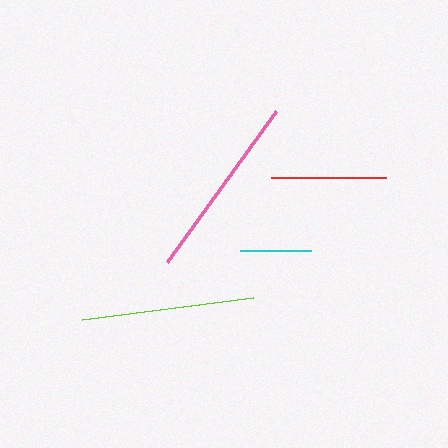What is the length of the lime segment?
The lime segment is approximately 172 pixels long.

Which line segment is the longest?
The pink line is the longest at approximately 186 pixels.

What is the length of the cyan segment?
The cyan segment is approximately 71 pixels long.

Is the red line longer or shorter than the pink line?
The pink line is longer than the red line.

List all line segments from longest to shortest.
From longest to shortest: pink, lime, red, cyan.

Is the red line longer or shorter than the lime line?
The lime line is longer than the red line.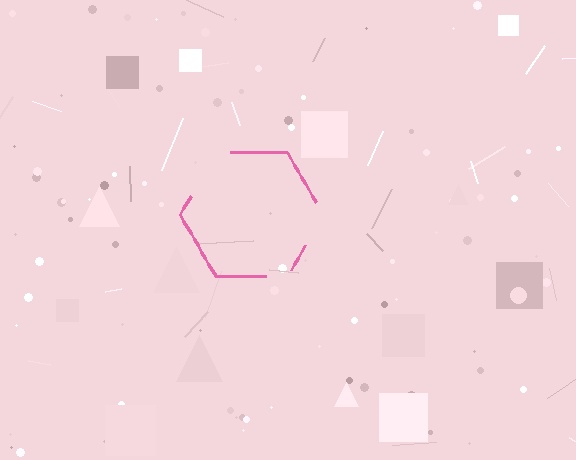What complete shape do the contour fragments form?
The contour fragments form a hexagon.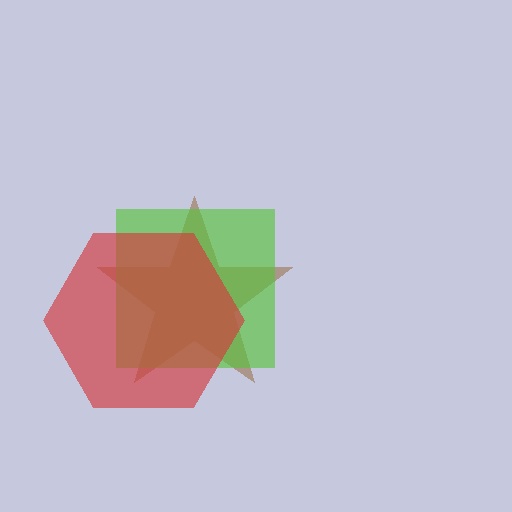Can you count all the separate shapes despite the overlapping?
Yes, there are 3 separate shapes.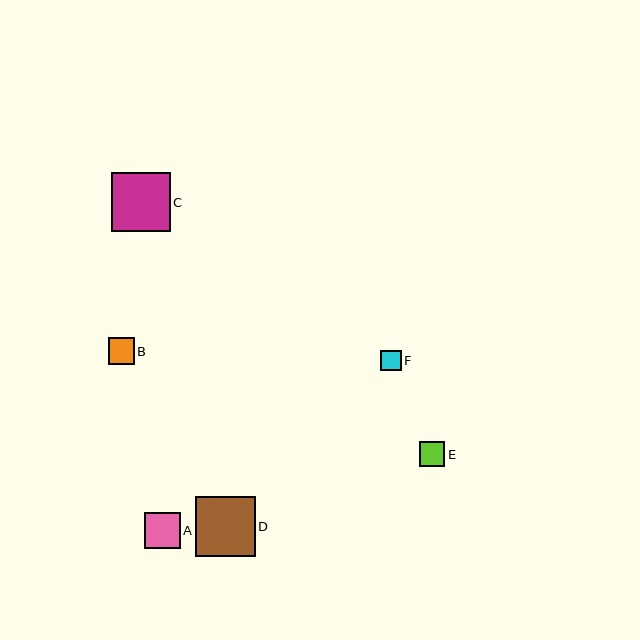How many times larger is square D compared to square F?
Square D is approximately 3.0 times the size of square F.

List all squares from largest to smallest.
From largest to smallest: D, C, A, B, E, F.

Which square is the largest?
Square D is the largest with a size of approximately 60 pixels.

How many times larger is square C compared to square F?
Square C is approximately 2.9 times the size of square F.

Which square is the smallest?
Square F is the smallest with a size of approximately 20 pixels.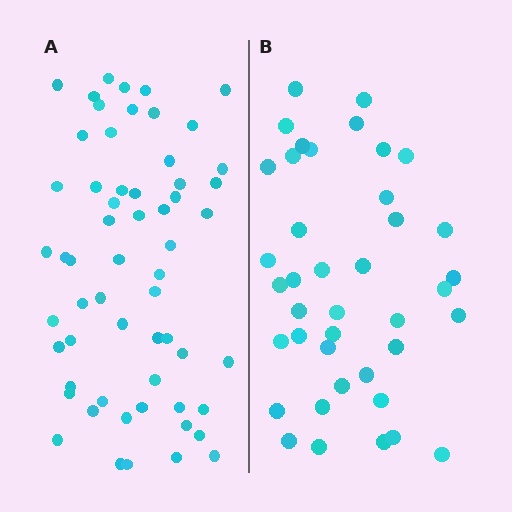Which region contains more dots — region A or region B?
Region A (the left region) has more dots.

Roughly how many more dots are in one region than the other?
Region A has approximately 20 more dots than region B.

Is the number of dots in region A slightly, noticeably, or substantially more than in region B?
Region A has substantially more. The ratio is roughly 1.5 to 1.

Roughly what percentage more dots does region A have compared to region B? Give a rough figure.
About 50% more.